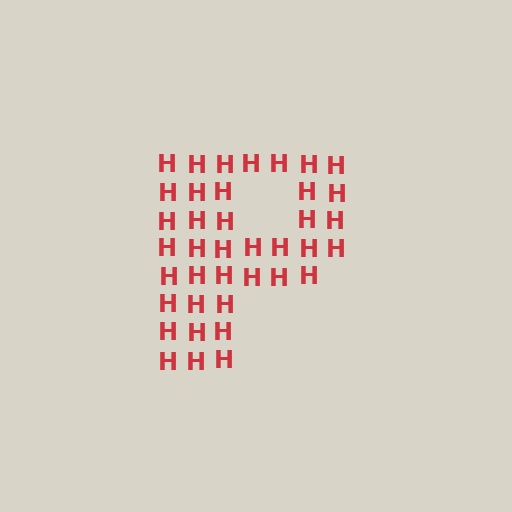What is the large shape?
The large shape is the letter P.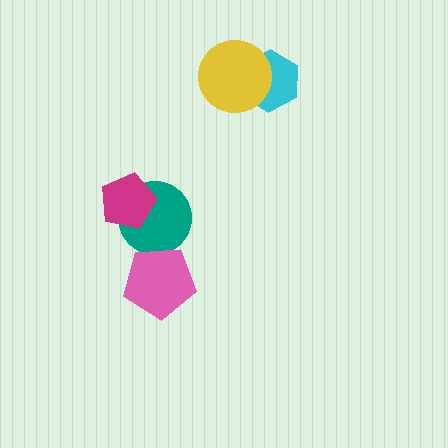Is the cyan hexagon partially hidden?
Yes, it is partially covered by another shape.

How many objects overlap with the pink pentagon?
1 object overlaps with the pink pentagon.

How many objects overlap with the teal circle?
2 objects overlap with the teal circle.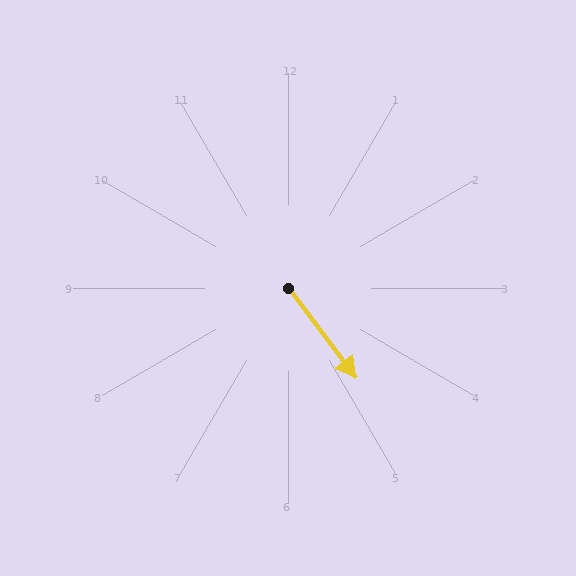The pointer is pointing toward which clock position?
Roughly 5 o'clock.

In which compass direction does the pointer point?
Southeast.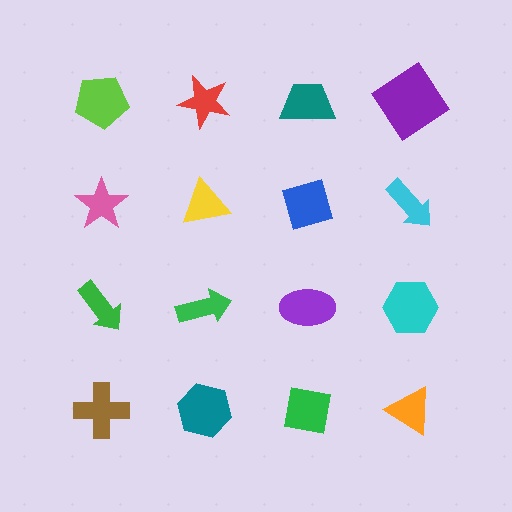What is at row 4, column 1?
A brown cross.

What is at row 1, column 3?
A teal trapezoid.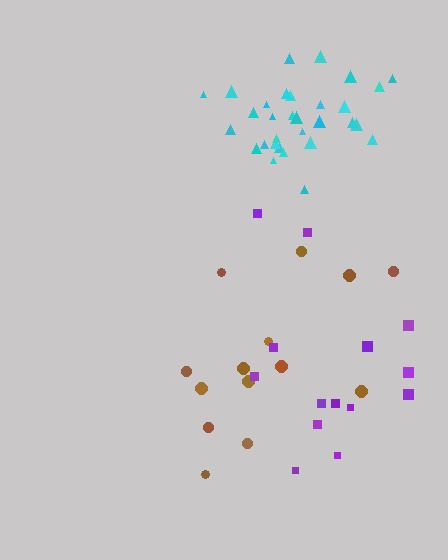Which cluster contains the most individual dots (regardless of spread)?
Cyan (31).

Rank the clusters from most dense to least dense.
cyan, purple, brown.